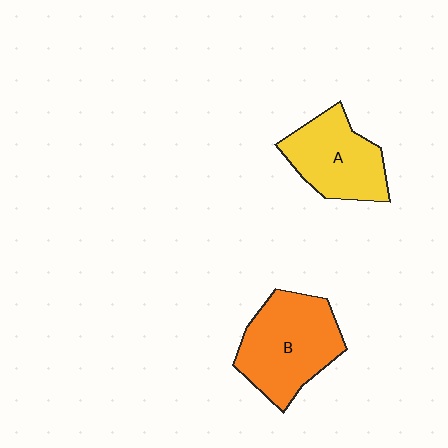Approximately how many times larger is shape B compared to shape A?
Approximately 1.3 times.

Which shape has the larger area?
Shape B (orange).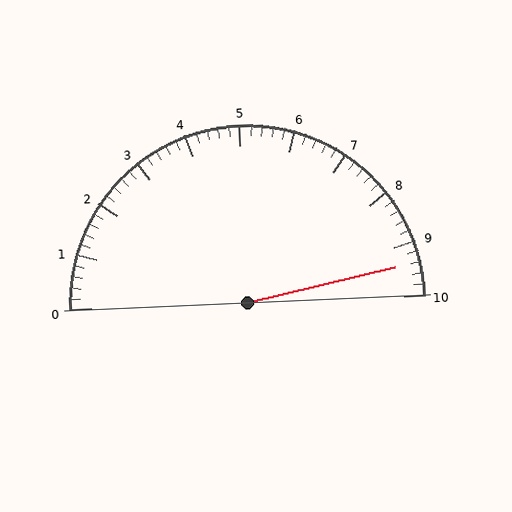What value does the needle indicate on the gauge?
The needle indicates approximately 9.4.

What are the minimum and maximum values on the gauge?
The gauge ranges from 0 to 10.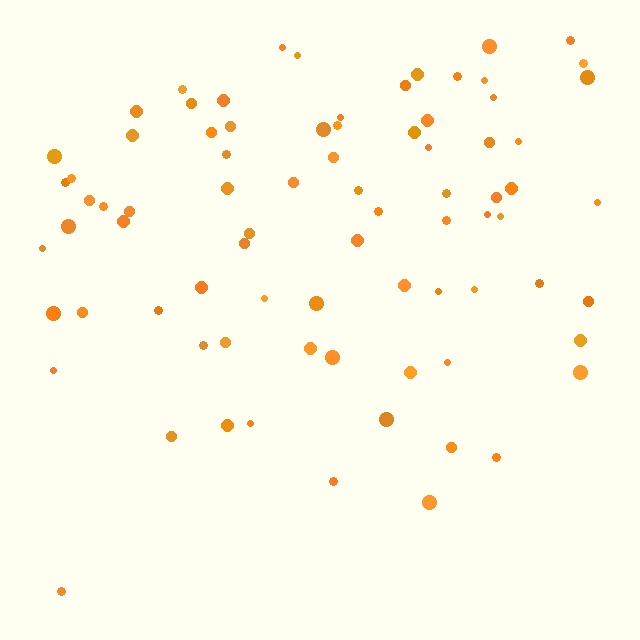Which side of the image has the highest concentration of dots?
The top.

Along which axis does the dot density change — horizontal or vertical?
Vertical.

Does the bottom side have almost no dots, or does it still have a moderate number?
Still a moderate number, just noticeably fewer than the top.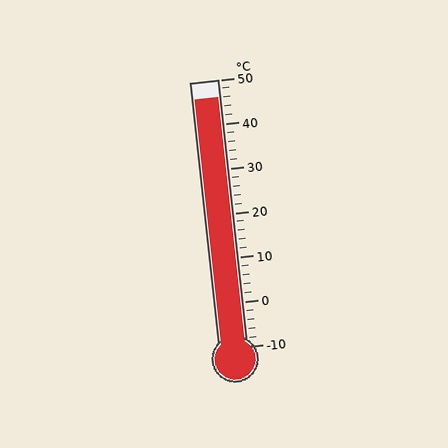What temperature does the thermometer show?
The thermometer shows approximately 46°C.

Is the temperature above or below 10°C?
The temperature is above 10°C.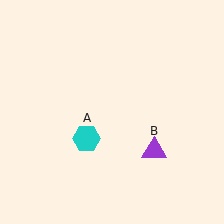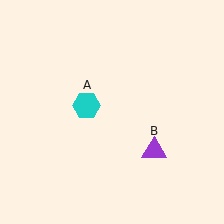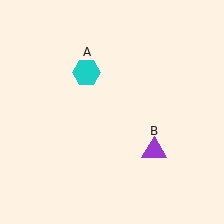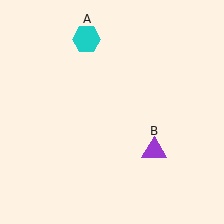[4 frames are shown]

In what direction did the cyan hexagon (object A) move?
The cyan hexagon (object A) moved up.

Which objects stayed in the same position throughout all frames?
Purple triangle (object B) remained stationary.